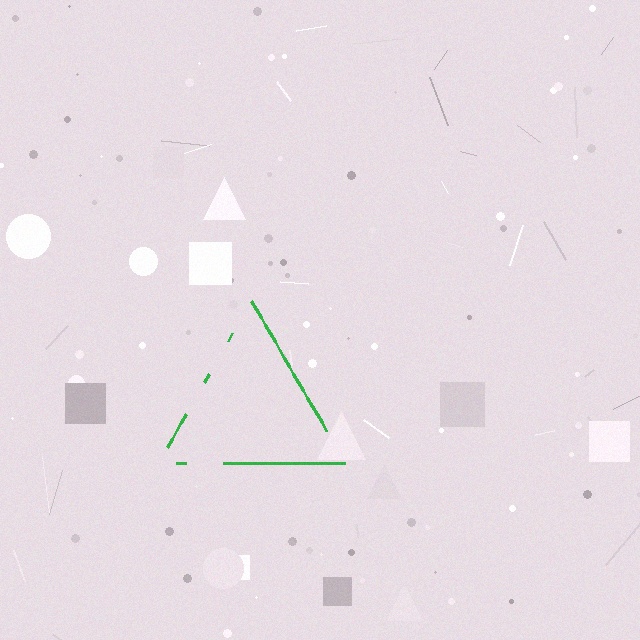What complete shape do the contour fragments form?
The contour fragments form a triangle.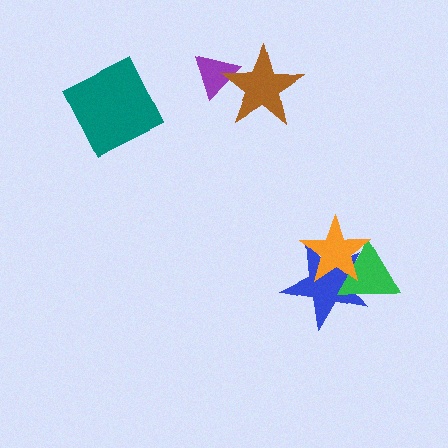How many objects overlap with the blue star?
2 objects overlap with the blue star.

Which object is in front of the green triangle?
The orange star is in front of the green triangle.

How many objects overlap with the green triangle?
2 objects overlap with the green triangle.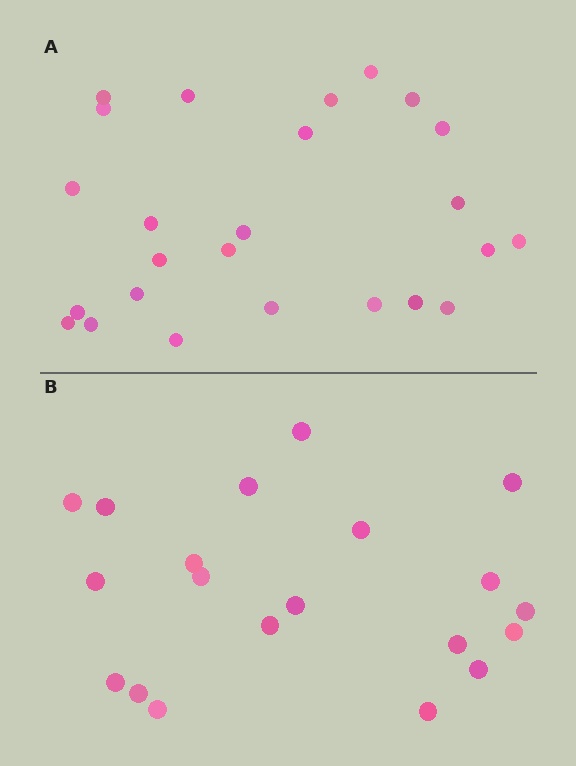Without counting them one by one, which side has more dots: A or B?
Region A (the top region) has more dots.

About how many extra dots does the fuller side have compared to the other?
Region A has about 5 more dots than region B.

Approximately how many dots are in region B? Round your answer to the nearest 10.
About 20 dots.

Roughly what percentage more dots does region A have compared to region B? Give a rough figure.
About 25% more.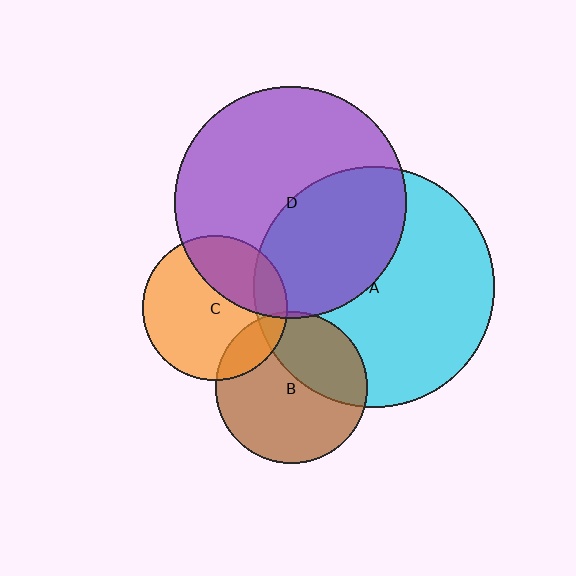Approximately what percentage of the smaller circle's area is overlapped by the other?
Approximately 15%.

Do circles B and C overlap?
Yes.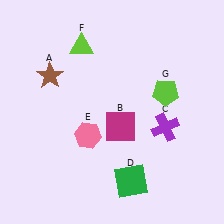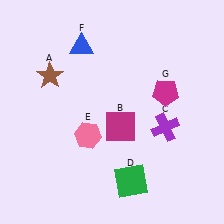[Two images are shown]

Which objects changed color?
F changed from lime to blue. G changed from lime to magenta.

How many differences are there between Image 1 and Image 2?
There are 2 differences between the two images.